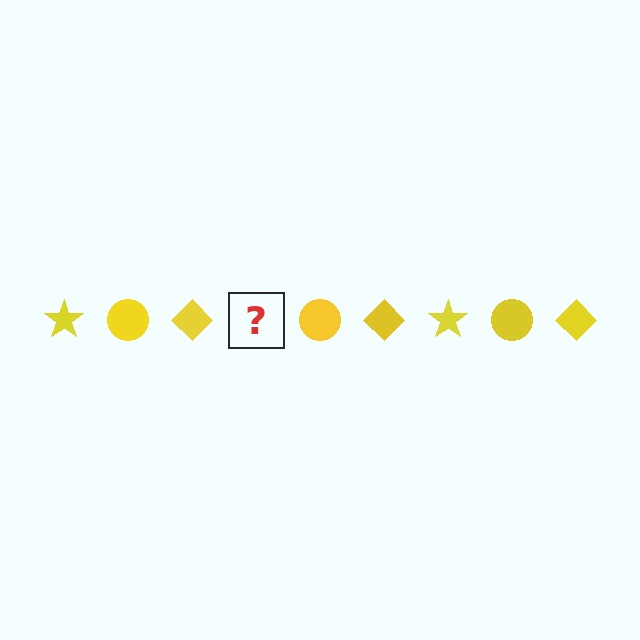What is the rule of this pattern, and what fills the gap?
The rule is that the pattern cycles through star, circle, diamond shapes in yellow. The gap should be filled with a yellow star.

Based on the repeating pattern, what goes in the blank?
The blank should be a yellow star.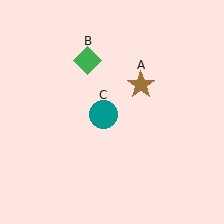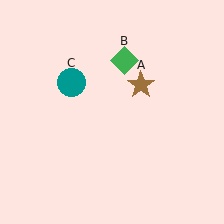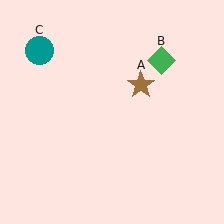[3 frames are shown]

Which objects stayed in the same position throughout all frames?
Brown star (object A) remained stationary.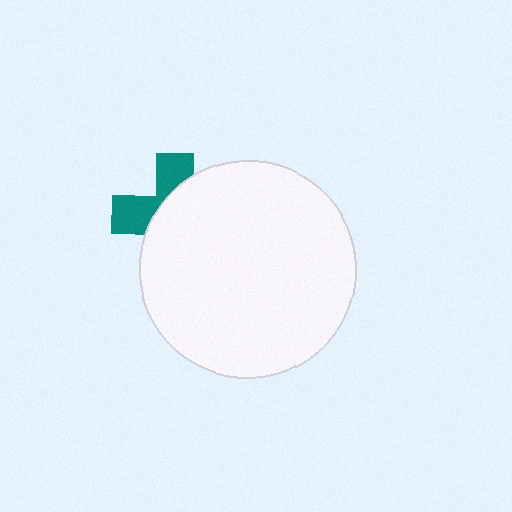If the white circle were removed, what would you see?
You would see the complete teal cross.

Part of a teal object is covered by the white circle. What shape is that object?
It is a cross.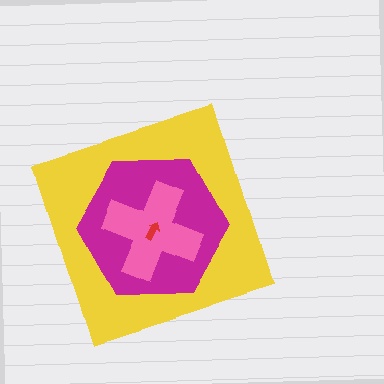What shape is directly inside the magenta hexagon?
The pink cross.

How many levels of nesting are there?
4.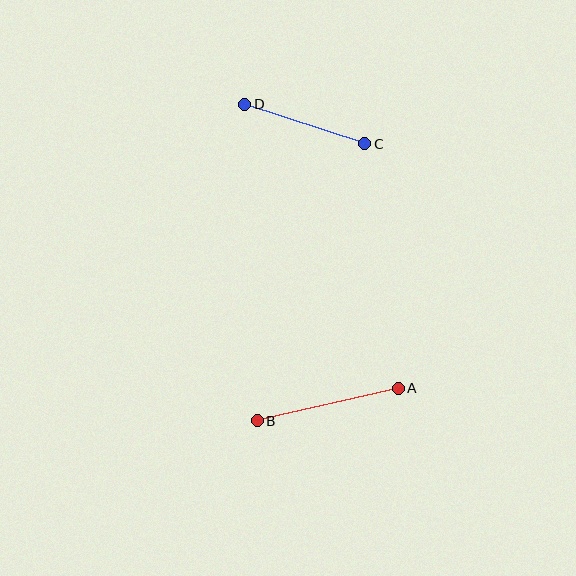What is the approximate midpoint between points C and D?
The midpoint is at approximately (305, 124) pixels.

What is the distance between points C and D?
The distance is approximately 127 pixels.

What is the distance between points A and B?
The distance is approximately 145 pixels.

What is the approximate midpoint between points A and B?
The midpoint is at approximately (328, 405) pixels.